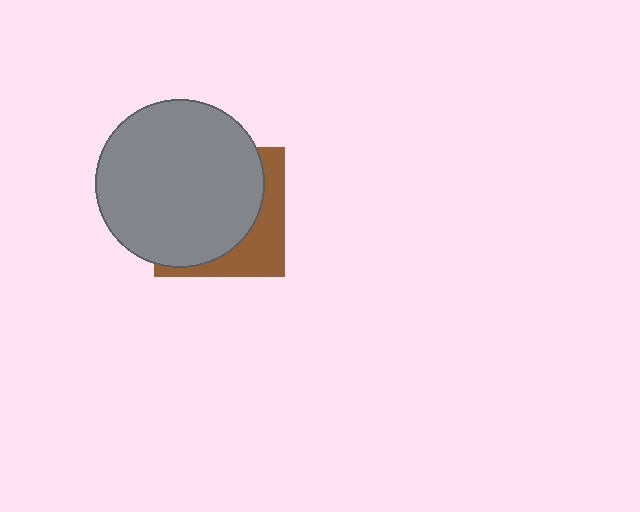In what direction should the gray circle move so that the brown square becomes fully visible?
The gray circle should move toward the upper-left. That is the shortest direction to clear the overlap and leave the brown square fully visible.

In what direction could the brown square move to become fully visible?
The brown square could move toward the lower-right. That would shift it out from behind the gray circle entirely.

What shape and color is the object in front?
The object in front is a gray circle.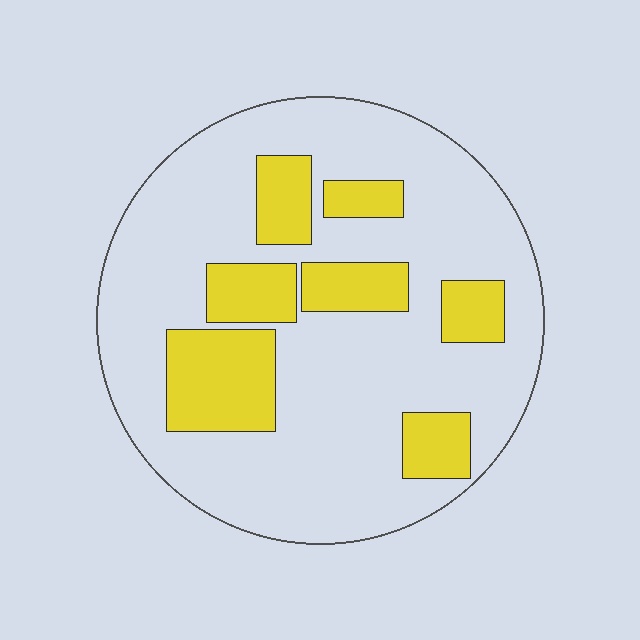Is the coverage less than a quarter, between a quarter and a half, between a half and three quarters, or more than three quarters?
Less than a quarter.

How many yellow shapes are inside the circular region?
7.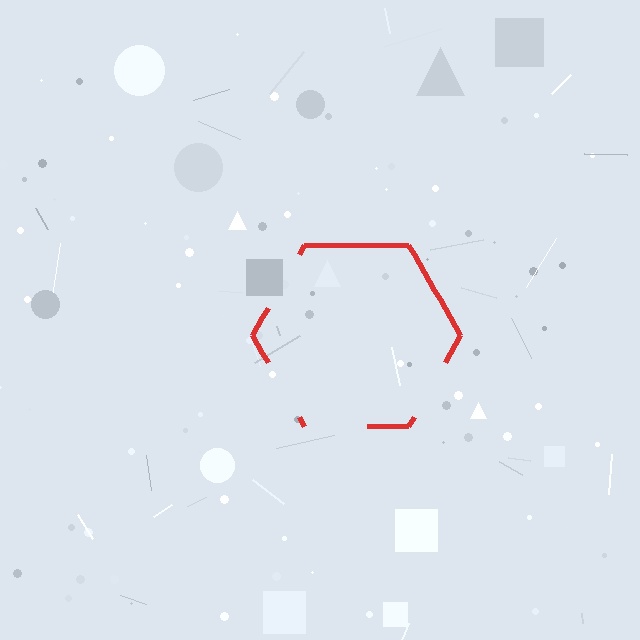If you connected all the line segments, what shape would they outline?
They would outline a hexagon.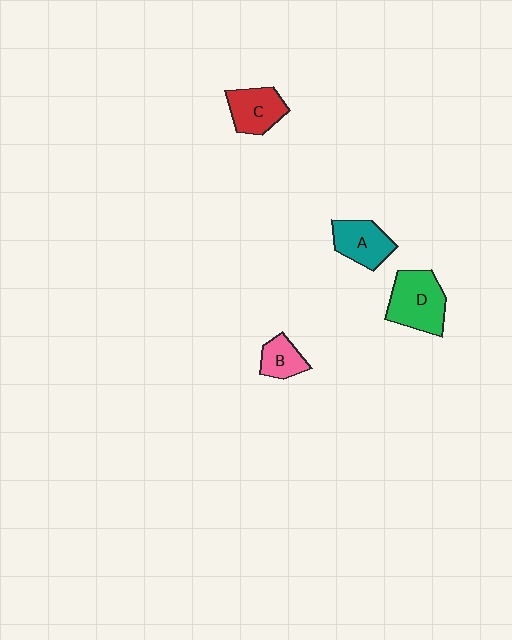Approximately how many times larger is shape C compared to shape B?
Approximately 1.5 times.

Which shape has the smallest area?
Shape B (pink).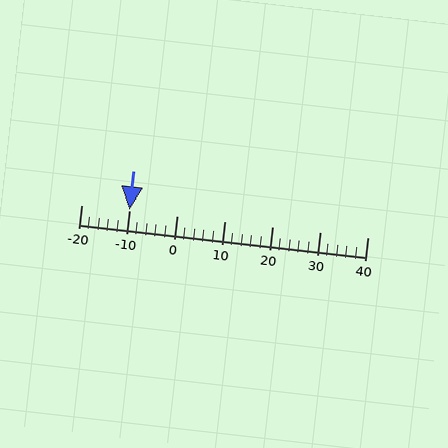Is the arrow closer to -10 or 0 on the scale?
The arrow is closer to -10.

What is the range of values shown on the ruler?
The ruler shows values from -20 to 40.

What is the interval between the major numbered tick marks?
The major tick marks are spaced 10 units apart.